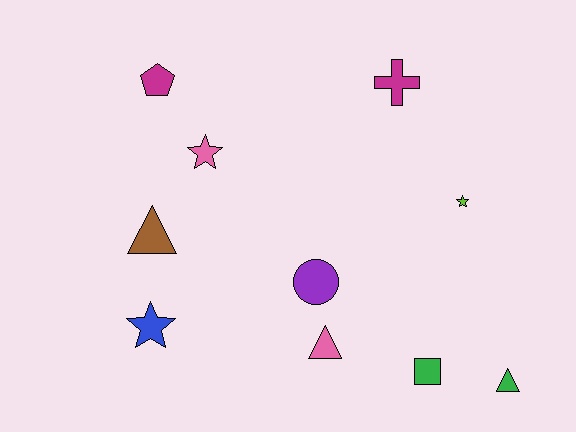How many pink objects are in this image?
There are 2 pink objects.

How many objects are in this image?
There are 10 objects.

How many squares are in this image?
There is 1 square.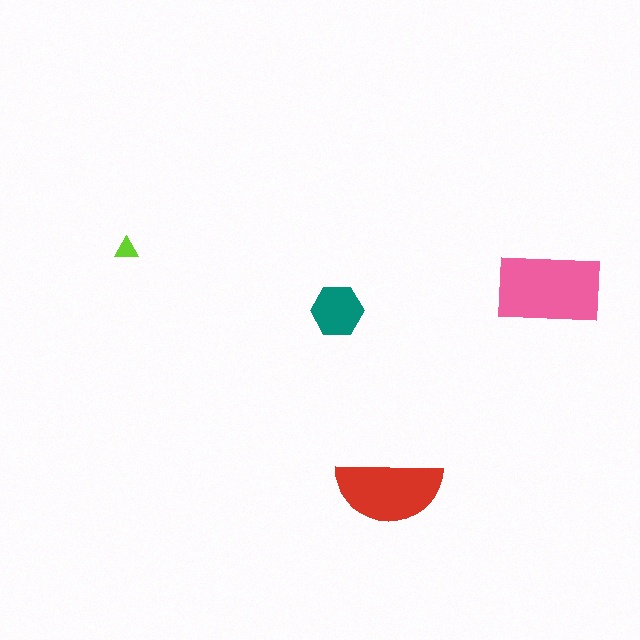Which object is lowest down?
The red semicircle is bottommost.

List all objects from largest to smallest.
The pink rectangle, the red semicircle, the teal hexagon, the lime triangle.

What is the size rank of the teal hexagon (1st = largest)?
3rd.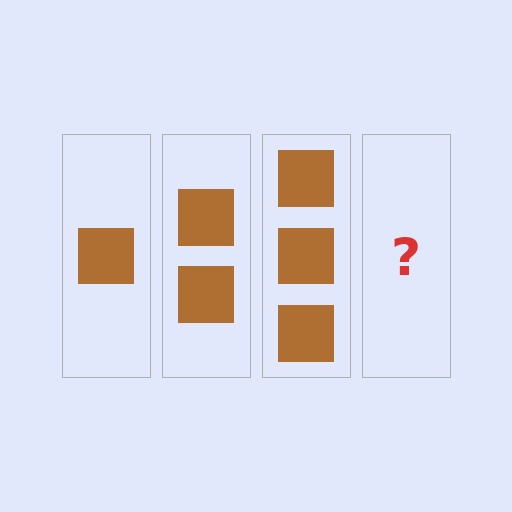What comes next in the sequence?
The next element should be 4 squares.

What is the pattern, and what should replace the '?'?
The pattern is that each step adds one more square. The '?' should be 4 squares.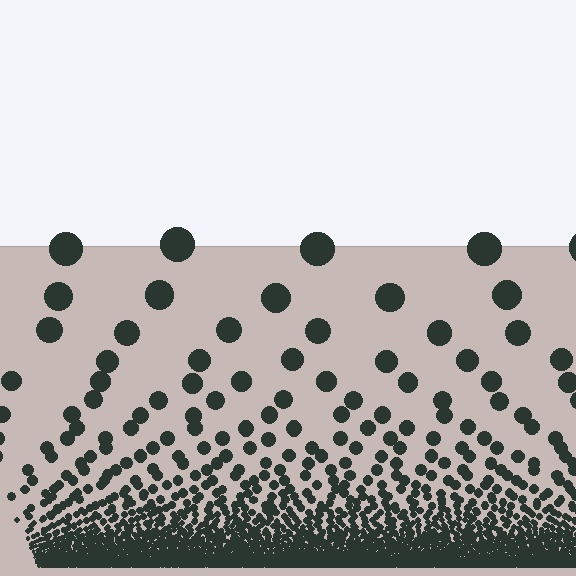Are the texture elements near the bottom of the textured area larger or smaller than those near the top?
Smaller. The gradient is inverted — elements near the bottom are smaller and denser.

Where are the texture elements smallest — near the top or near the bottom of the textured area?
Near the bottom.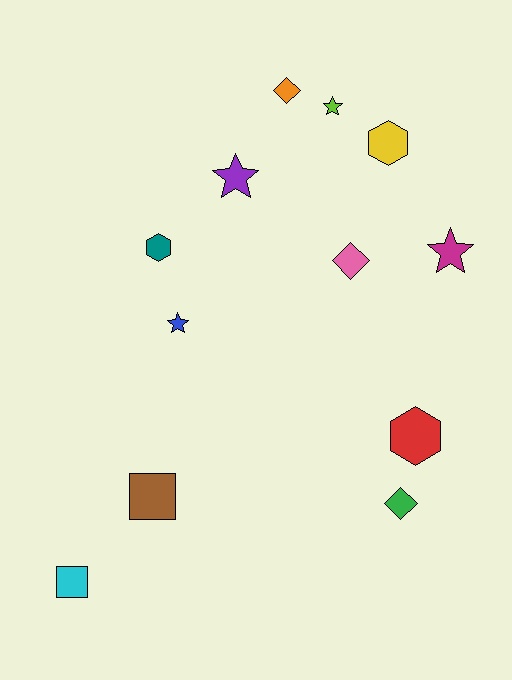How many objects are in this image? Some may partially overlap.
There are 12 objects.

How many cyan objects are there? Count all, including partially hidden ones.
There is 1 cyan object.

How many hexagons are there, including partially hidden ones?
There are 3 hexagons.